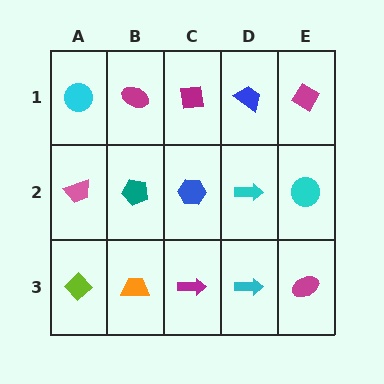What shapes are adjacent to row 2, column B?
A magenta ellipse (row 1, column B), an orange trapezoid (row 3, column B), a pink trapezoid (row 2, column A), a blue hexagon (row 2, column C).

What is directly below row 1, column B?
A teal pentagon.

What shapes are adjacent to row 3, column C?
A blue hexagon (row 2, column C), an orange trapezoid (row 3, column B), a cyan arrow (row 3, column D).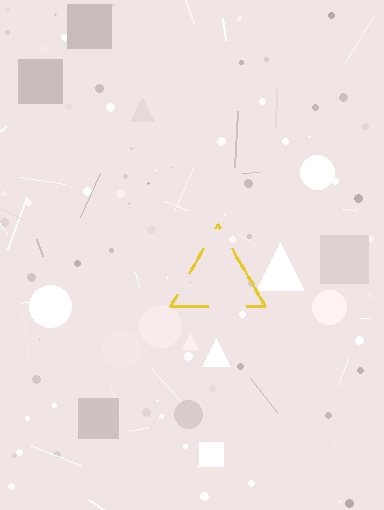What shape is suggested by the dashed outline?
The dashed outline suggests a triangle.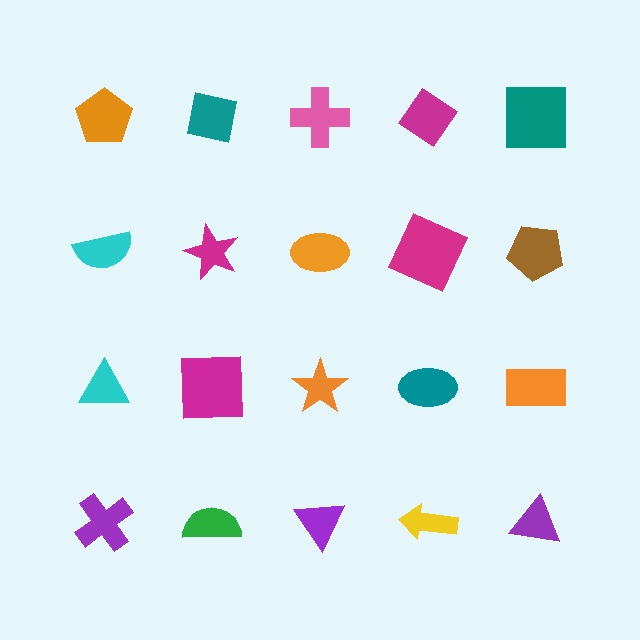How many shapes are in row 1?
5 shapes.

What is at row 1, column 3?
A pink cross.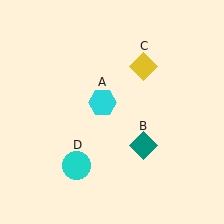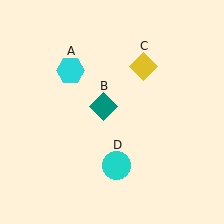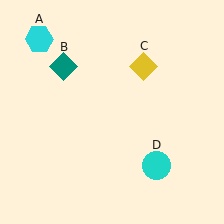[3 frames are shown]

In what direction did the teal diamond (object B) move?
The teal diamond (object B) moved up and to the left.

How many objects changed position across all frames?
3 objects changed position: cyan hexagon (object A), teal diamond (object B), cyan circle (object D).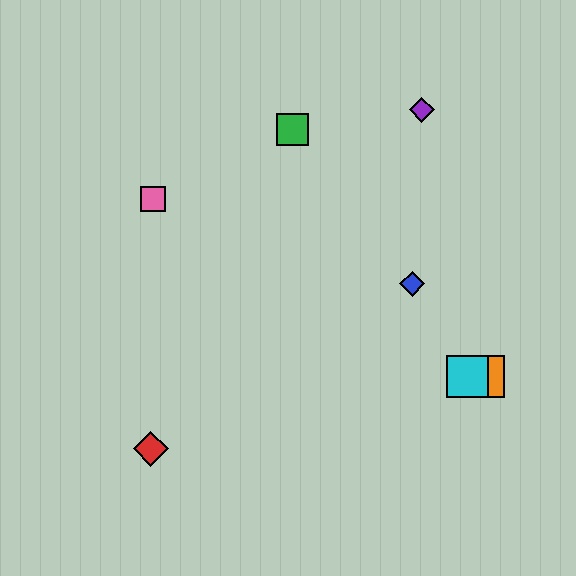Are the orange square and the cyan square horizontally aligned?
Yes, both are at y≈376.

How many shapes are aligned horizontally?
3 shapes (the yellow diamond, the orange square, the cyan square) are aligned horizontally.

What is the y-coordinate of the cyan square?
The cyan square is at y≈376.